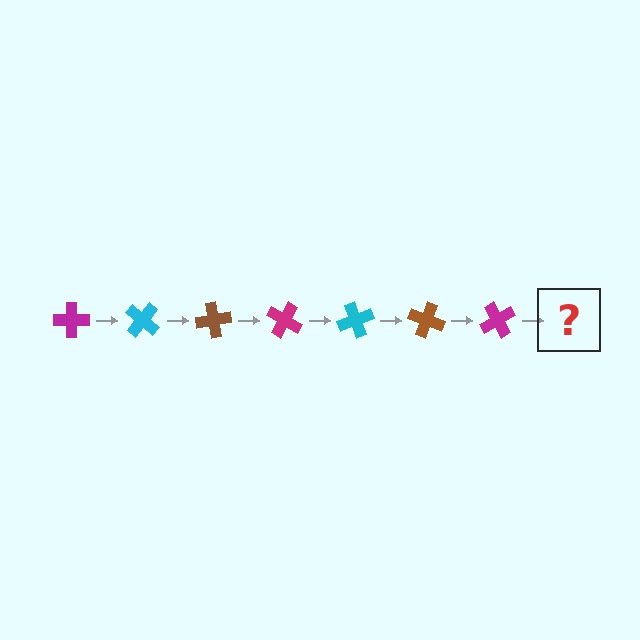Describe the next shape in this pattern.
It should be a cyan cross, rotated 280 degrees from the start.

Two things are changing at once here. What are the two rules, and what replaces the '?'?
The two rules are that it rotates 40 degrees each step and the color cycles through magenta, cyan, and brown. The '?' should be a cyan cross, rotated 280 degrees from the start.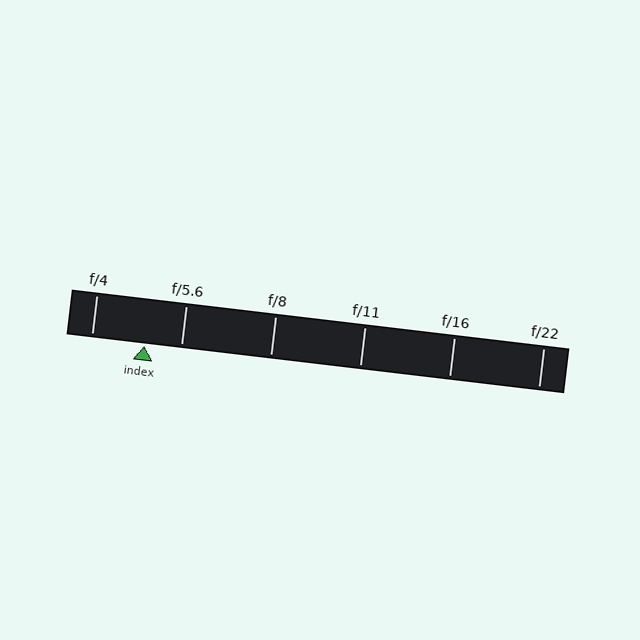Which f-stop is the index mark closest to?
The index mark is closest to f/5.6.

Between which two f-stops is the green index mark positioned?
The index mark is between f/4 and f/5.6.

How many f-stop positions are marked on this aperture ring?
There are 6 f-stop positions marked.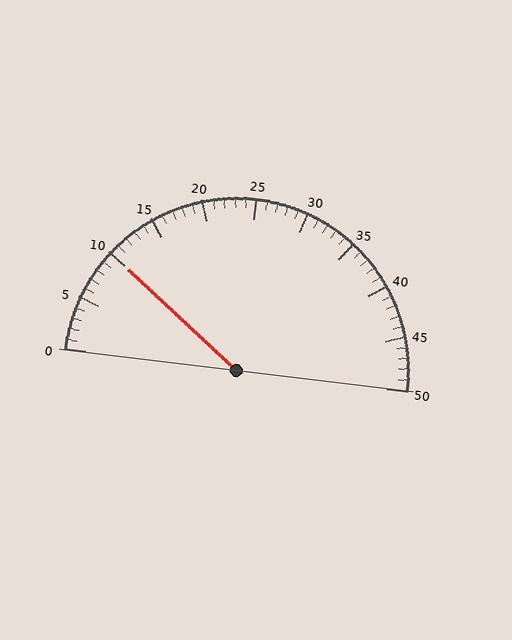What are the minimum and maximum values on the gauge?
The gauge ranges from 0 to 50.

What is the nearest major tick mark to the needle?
The nearest major tick mark is 10.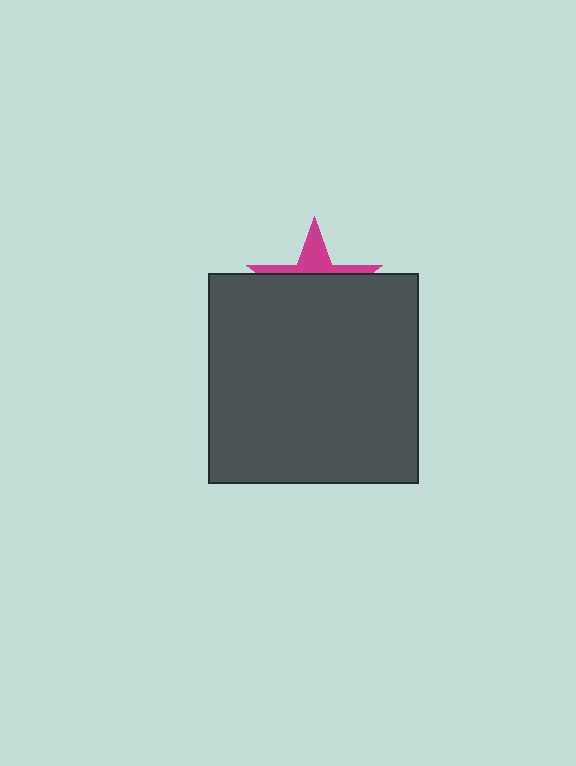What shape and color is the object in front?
The object in front is a dark gray square.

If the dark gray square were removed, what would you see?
You would see the complete magenta star.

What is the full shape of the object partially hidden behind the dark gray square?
The partially hidden object is a magenta star.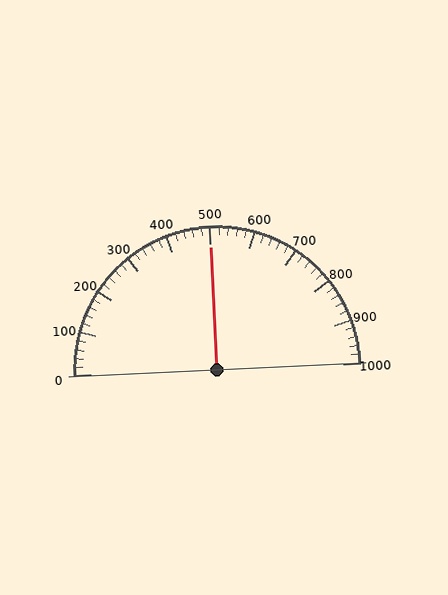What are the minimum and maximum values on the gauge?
The gauge ranges from 0 to 1000.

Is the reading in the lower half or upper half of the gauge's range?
The reading is in the upper half of the range (0 to 1000).